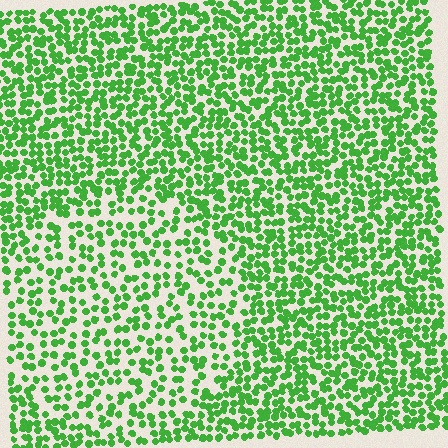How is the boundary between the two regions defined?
The boundary is defined by a change in element density (approximately 1.7x ratio). All elements are the same color, size, and shape.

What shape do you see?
I see a circle.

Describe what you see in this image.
The image contains small green elements arranged at two different densities. A circle-shaped region is visible where the elements are less densely packed than the surrounding area.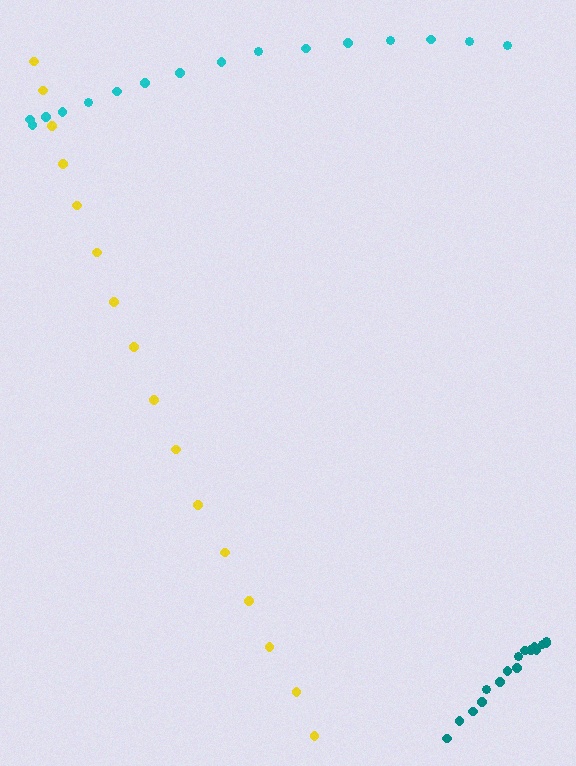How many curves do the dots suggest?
There are 3 distinct paths.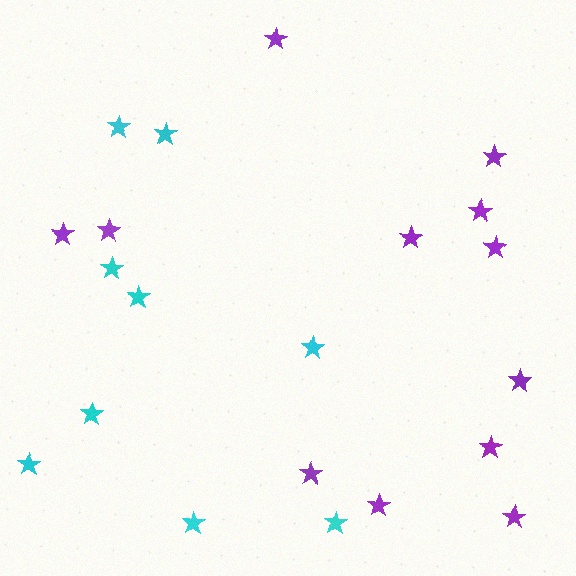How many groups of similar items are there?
There are 2 groups: one group of purple stars (12) and one group of cyan stars (9).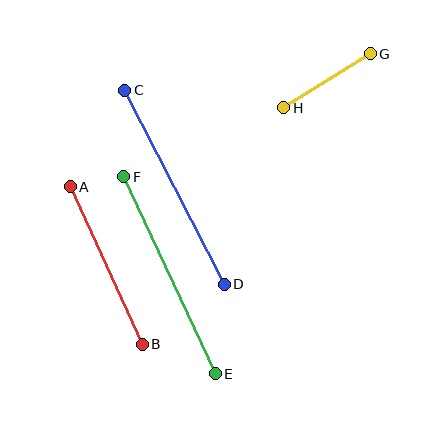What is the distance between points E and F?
The distance is approximately 217 pixels.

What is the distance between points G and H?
The distance is approximately 102 pixels.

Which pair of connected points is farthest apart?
Points C and D are farthest apart.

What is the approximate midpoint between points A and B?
The midpoint is at approximately (106, 265) pixels.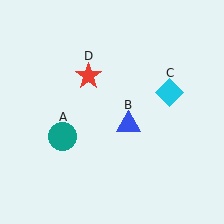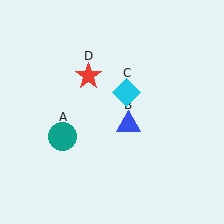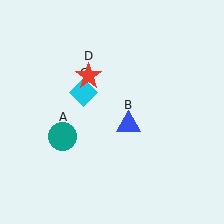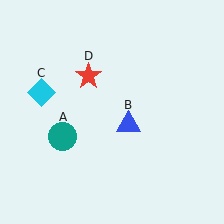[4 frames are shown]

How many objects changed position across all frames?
1 object changed position: cyan diamond (object C).